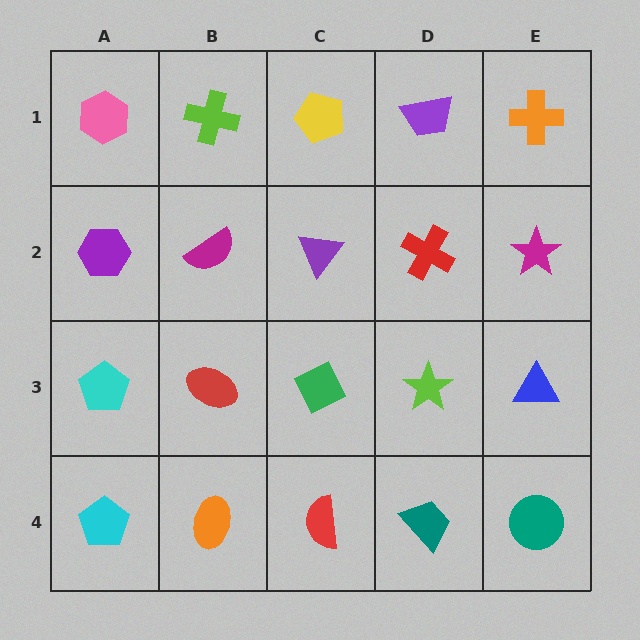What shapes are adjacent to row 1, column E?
A magenta star (row 2, column E), a purple trapezoid (row 1, column D).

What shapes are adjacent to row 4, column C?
A green diamond (row 3, column C), an orange ellipse (row 4, column B), a teal trapezoid (row 4, column D).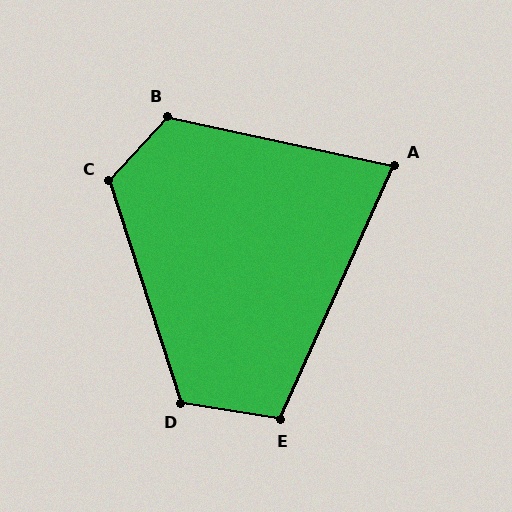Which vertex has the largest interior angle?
B, at approximately 120 degrees.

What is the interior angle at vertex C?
Approximately 120 degrees (obtuse).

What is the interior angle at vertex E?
Approximately 105 degrees (obtuse).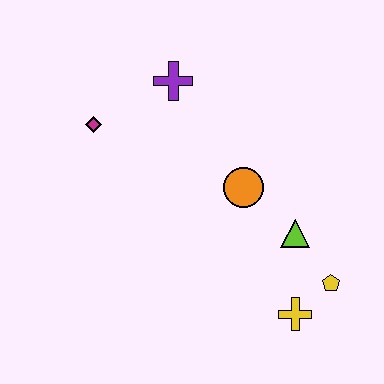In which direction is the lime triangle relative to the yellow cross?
The lime triangle is above the yellow cross.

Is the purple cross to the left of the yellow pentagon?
Yes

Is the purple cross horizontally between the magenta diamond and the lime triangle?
Yes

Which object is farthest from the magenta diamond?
The yellow pentagon is farthest from the magenta diamond.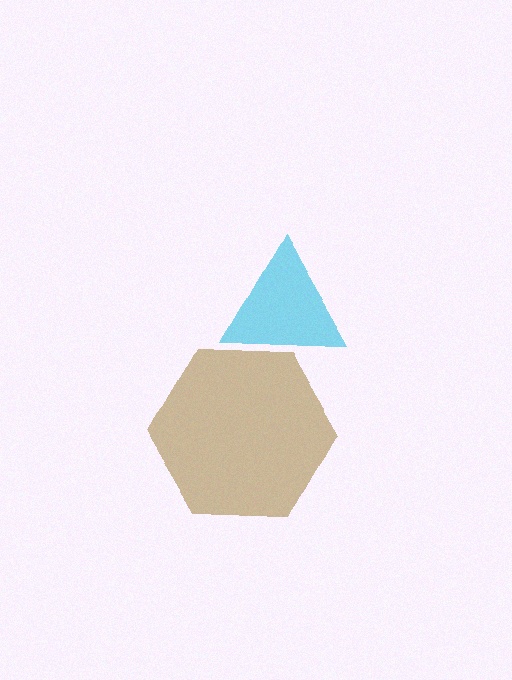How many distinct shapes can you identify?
There are 2 distinct shapes: a brown hexagon, a cyan triangle.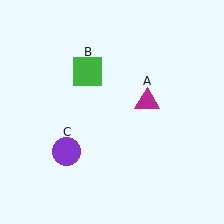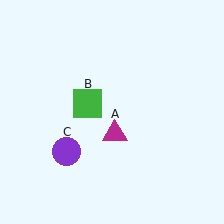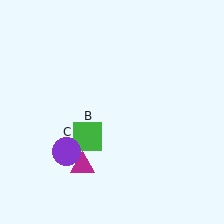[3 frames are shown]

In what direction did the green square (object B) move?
The green square (object B) moved down.